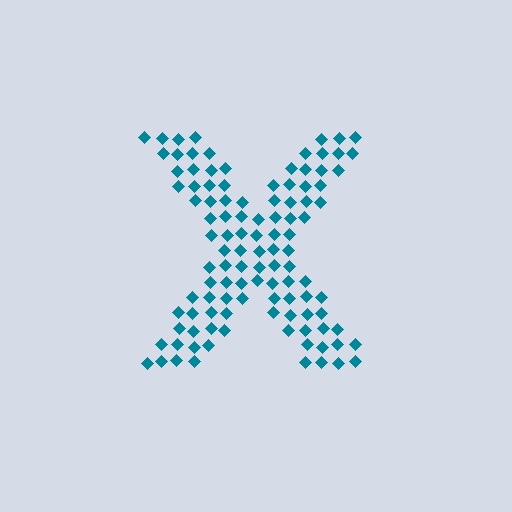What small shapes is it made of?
It is made of small diamonds.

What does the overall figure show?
The overall figure shows the letter X.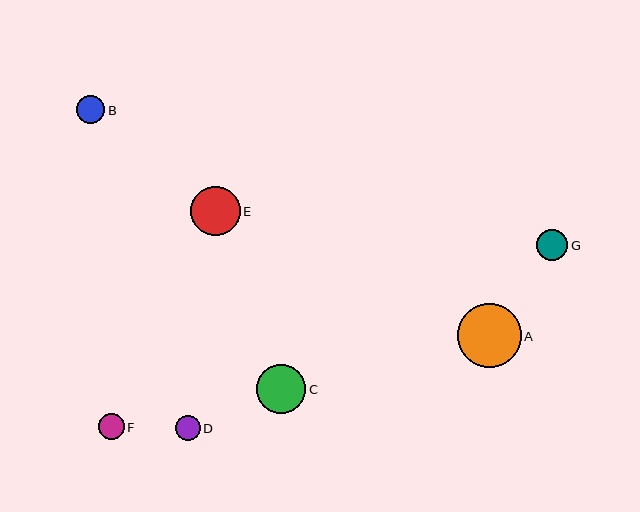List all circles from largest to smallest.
From largest to smallest: A, E, C, G, B, F, D.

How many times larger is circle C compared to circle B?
Circle C is approximately 1.8 times the size of circle B.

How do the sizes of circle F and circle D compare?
Circle F and circle D are approximately the same size.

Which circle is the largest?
Circle A is the largest with a size of approximately 64 pixels.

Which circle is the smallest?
Circle D is the smallest with a size of approximately 25 pixels.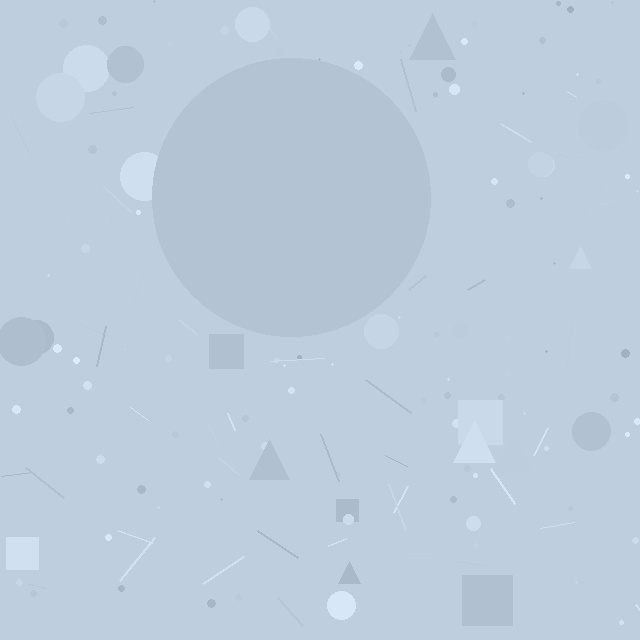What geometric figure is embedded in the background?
A circle is embedded in the background.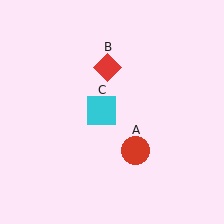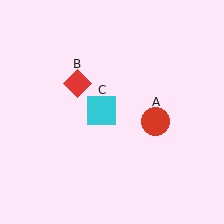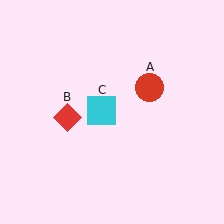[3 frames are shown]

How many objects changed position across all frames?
2 objects changed position: red circle (object A), red diamond (object B).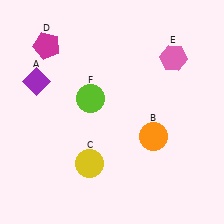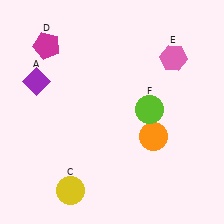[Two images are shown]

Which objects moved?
The objects that moved are: the yellow circle (C), the lime circle (F).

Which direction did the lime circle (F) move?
The lime circle (F) moved right.